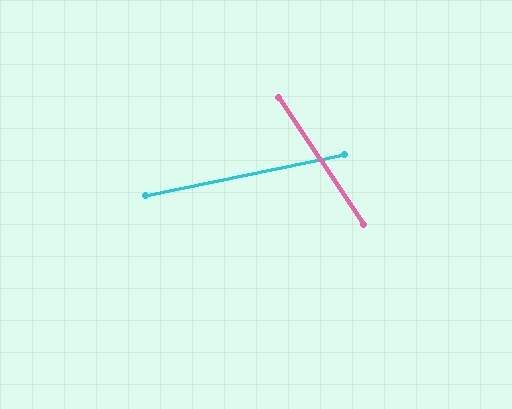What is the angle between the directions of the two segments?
Approximately 68 degrees.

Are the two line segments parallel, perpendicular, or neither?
Neither parallel nor perpendicular — they differ by about 68°.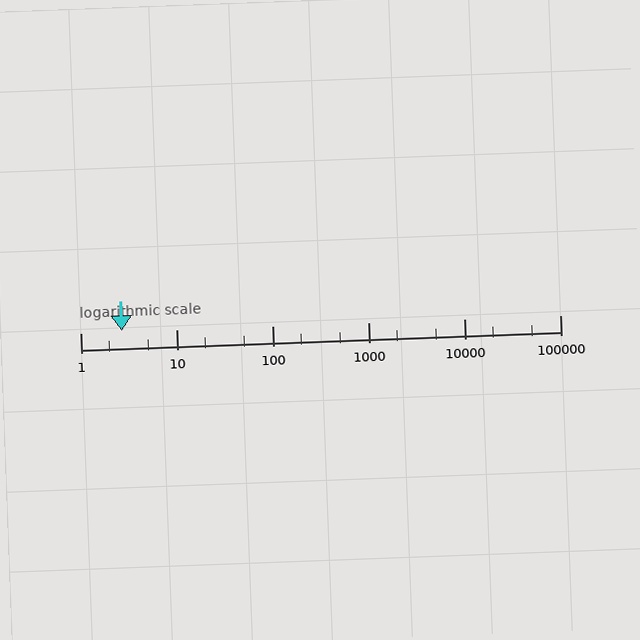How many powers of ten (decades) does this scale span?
The scale spans 5 decades, from 1 to 100000.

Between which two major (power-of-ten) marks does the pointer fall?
The pointer is between 1 and 10.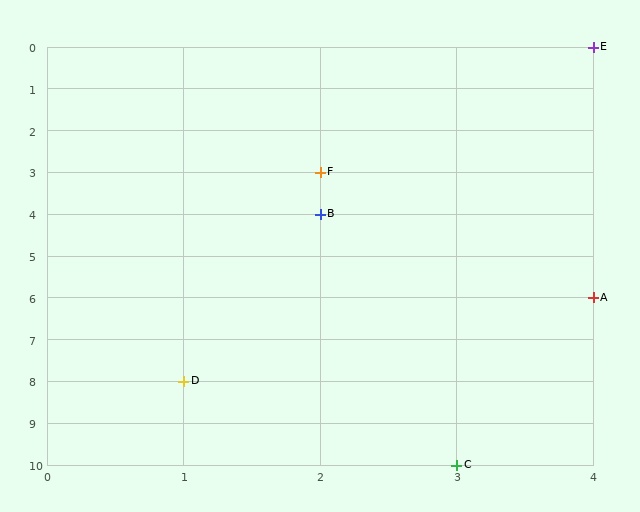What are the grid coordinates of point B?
Point B is at grid coordinates (2, 4).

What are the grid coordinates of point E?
Point E is at grid coordinates (4, 0).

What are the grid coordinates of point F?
Point F is at grid coordinates (2, 3).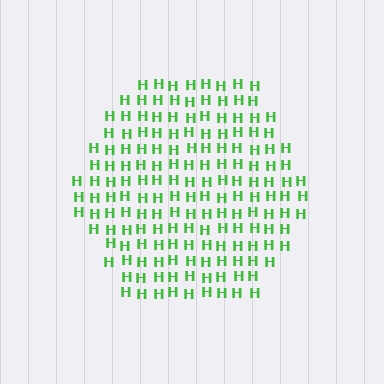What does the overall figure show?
The overall figure shows a hexagon.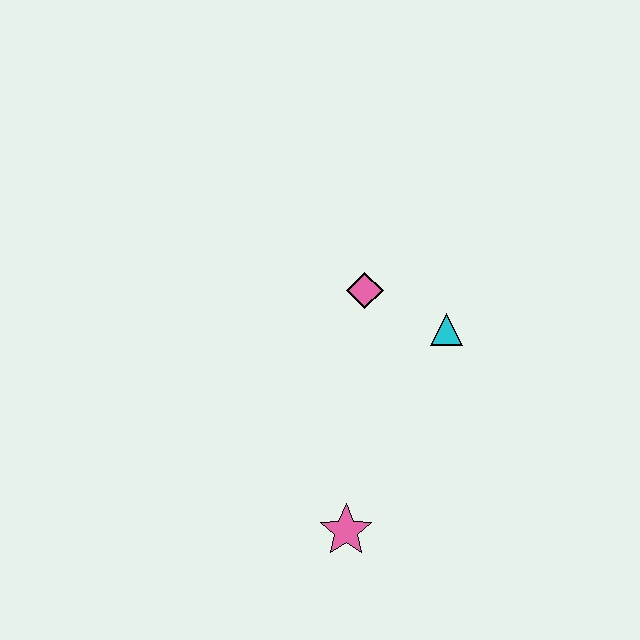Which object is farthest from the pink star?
The pink diamond is farthest from the pink star.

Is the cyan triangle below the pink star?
No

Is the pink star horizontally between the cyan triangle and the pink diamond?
No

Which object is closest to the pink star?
The cyan triangle is closest to the pink star.